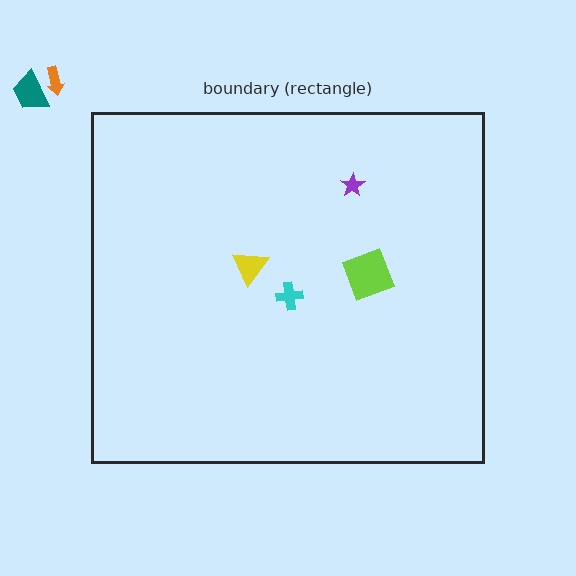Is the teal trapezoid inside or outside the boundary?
Outside.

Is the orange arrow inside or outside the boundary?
Outside.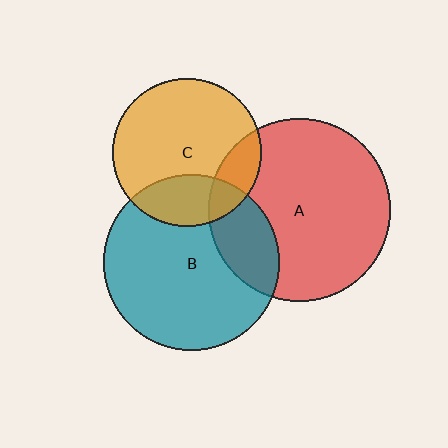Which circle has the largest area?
Circle A (red).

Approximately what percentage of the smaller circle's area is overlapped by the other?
Approximately 25%.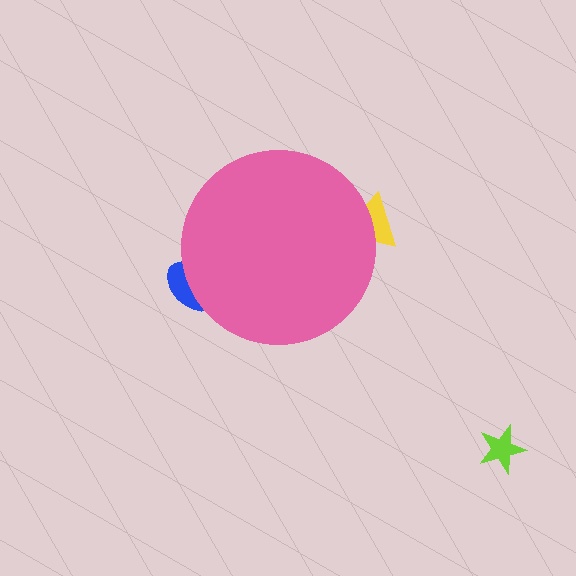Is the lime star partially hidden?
No, the lime star is fully visible.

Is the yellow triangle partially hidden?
Yes, the yellow triangle is partially hidden behind the pink circle.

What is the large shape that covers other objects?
A pink circle.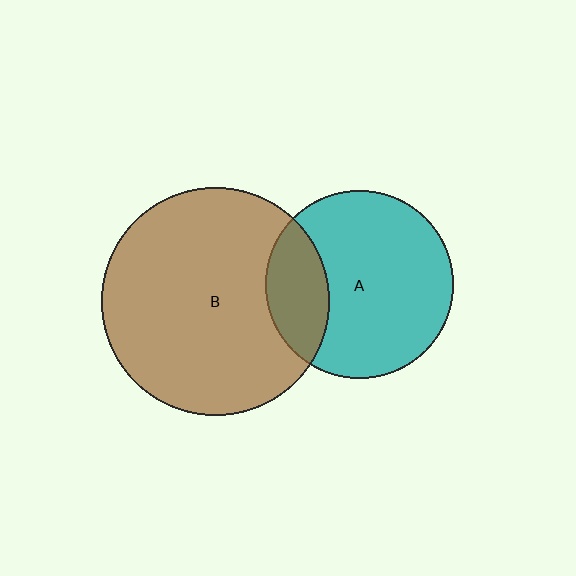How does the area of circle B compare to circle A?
Approximately 1.5 times.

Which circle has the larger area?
Circle B (brown).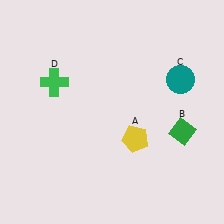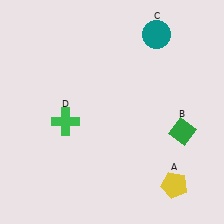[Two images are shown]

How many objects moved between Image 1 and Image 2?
3 objects moved between the two images.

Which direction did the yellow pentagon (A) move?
The yellow pentagon (A) moved down.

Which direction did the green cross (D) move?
The green cross (D) moved down.